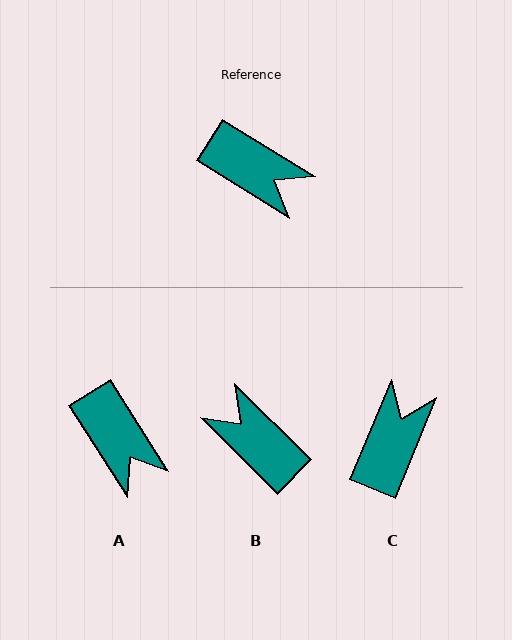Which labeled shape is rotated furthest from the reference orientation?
B, about 167 degrees away.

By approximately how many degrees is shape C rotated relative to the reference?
Approximately 99 degrees counter-clockwise.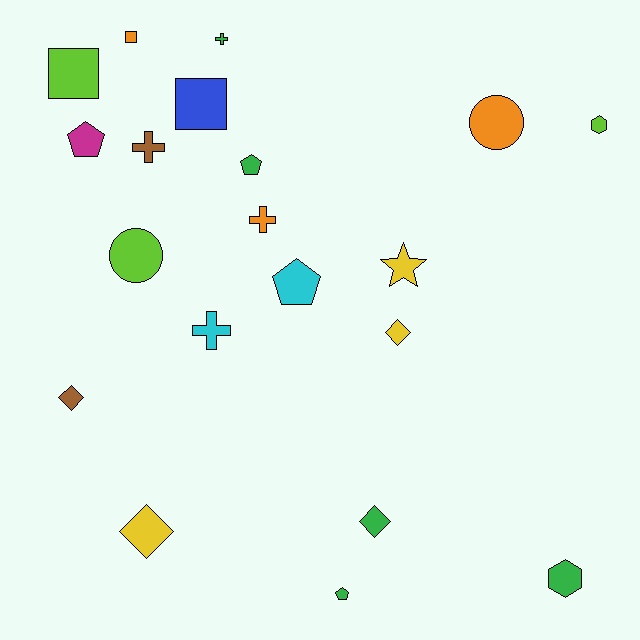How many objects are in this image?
There are 20 objects.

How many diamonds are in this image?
There are 4 diamonds.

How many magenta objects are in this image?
There is 1 magenta object.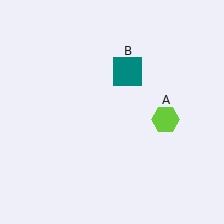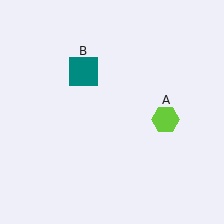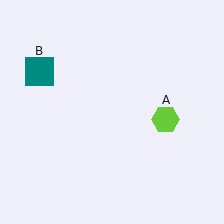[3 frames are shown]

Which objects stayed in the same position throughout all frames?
Lime hexagon (object A) remained stationary.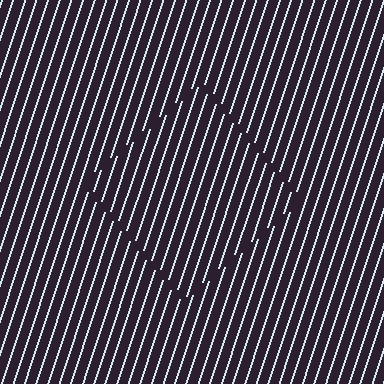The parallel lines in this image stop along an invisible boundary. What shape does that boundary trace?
An illusory square. The interior of the shape contains the same grating, shifted by half a period — the contour is defined by the phase discontinuity where line-ends from the inner and outer gratings abut.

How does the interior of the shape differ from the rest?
The interior of the shape contains the same grating, shifted by half a period — the contour is defined by the phase discontinuity where line-ends from the inner and outer gratings abut.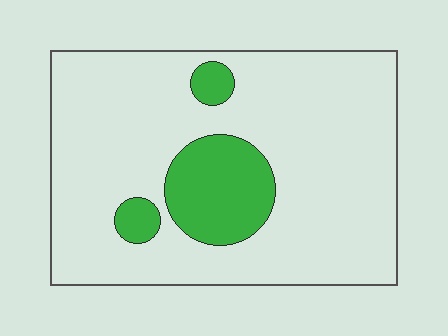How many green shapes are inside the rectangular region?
3.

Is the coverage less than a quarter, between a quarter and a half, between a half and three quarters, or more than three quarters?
Less than a quarter.